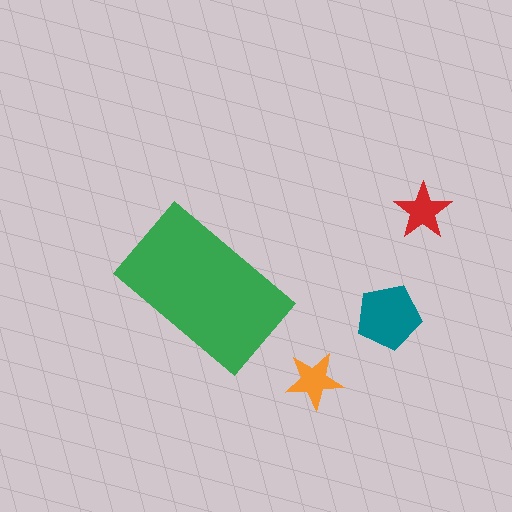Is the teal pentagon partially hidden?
No, the teal pentagon is fully visible.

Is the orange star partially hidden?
No, the orange star is fully visible.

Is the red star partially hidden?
No, the red star is fully visible.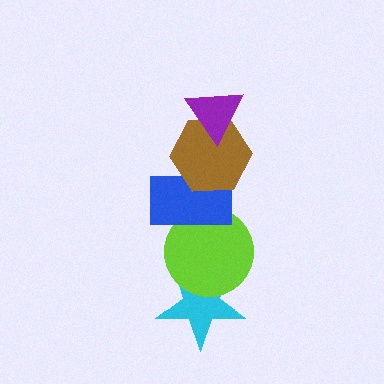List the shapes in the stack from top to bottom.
From top to bottom: the purple triangle, the brown hexagon, the blue rectangle, the lime circle, the cyan star.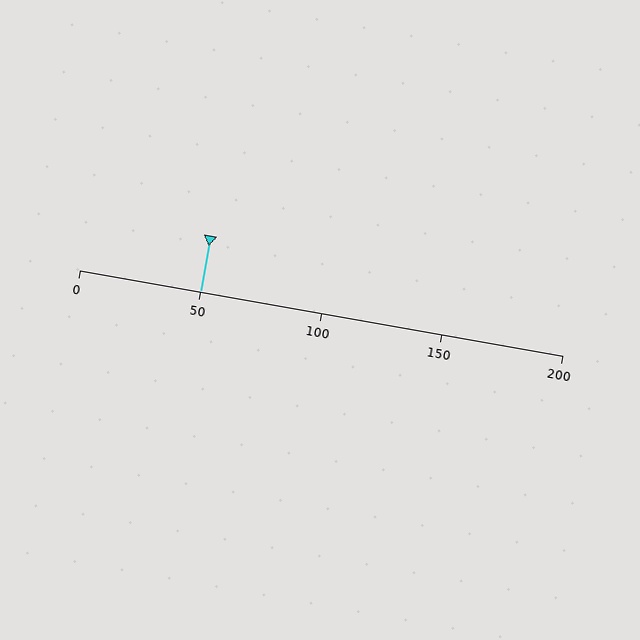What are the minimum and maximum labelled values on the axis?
The axis runs from 0 to 200.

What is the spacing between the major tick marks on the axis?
The major ticks are spaced 50 apart.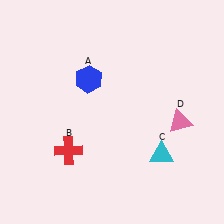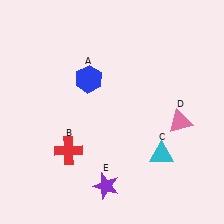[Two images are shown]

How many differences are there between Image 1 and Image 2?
There is 1 difference between the two images.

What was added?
A purple star (E) was added in Image 2.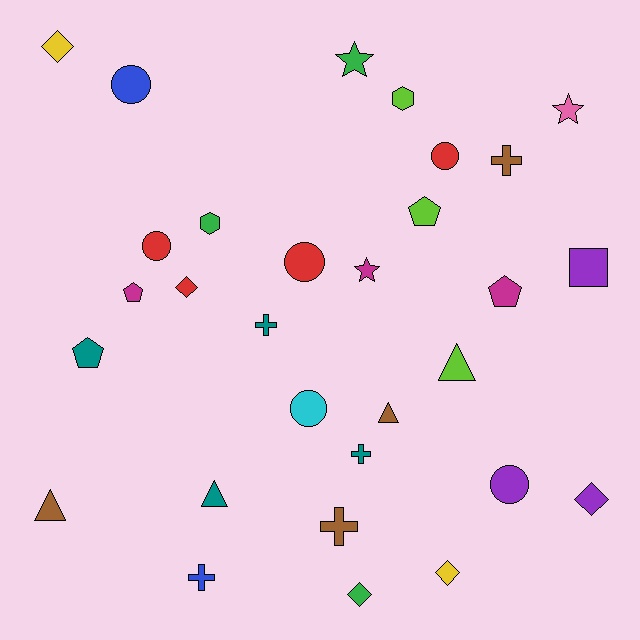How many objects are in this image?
There are 30 objects.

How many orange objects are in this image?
There are no orange objects.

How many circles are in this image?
There are 6 circles.